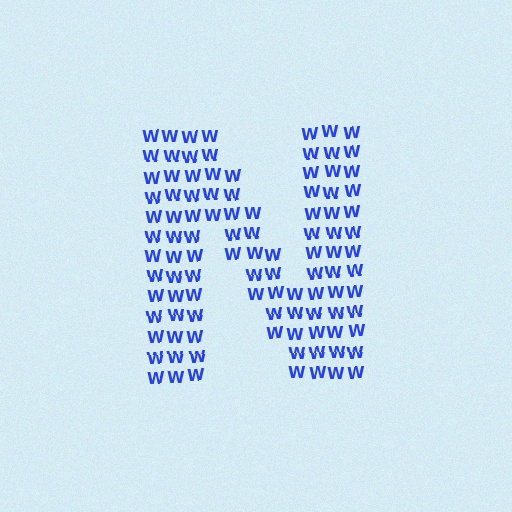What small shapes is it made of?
It is made of small letter W's.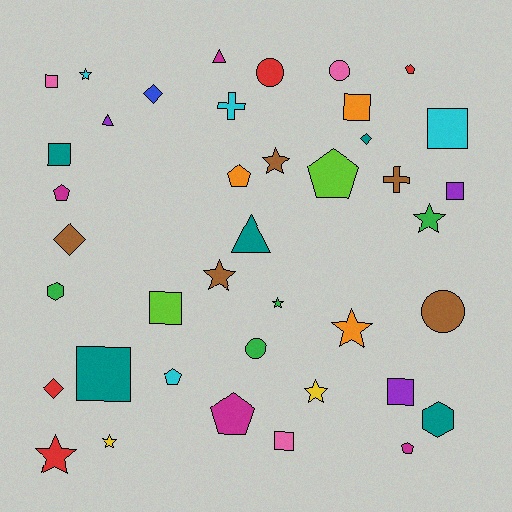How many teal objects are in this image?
There are 5 teal objects.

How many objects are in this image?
There are 40 objects.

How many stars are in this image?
There are 9 stars.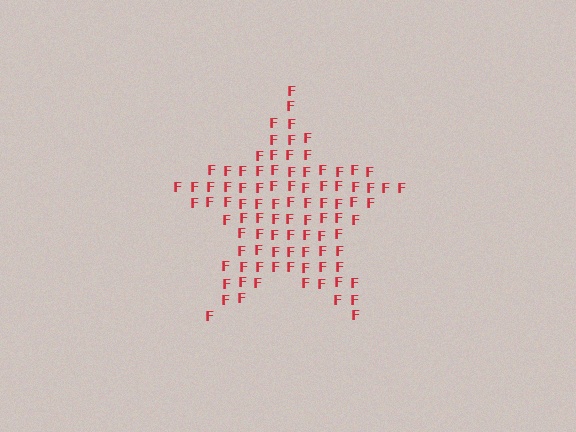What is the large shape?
The large shape is a star.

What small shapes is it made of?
It is made of small letter F's.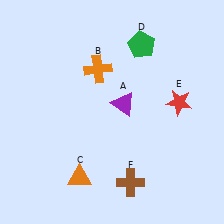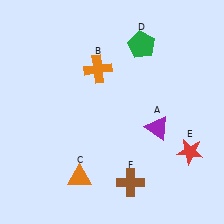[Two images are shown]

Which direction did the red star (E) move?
The red star (E) moved down.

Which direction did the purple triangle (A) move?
The purple triangle (A) moved right.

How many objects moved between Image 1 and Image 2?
2 objects moved between the two images.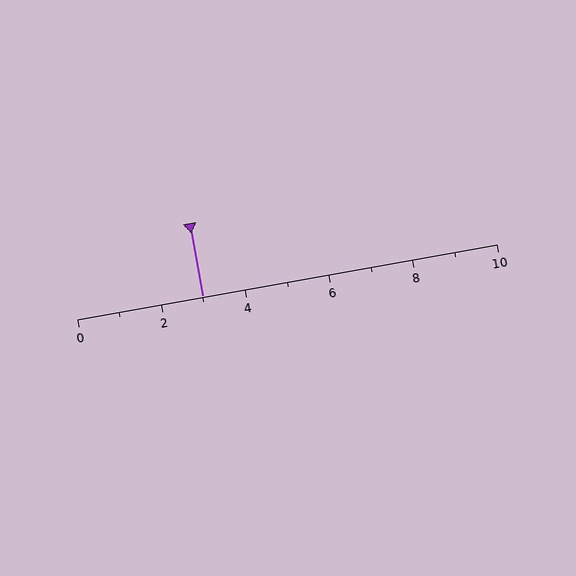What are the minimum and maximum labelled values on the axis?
The axis runs from 0 to 10.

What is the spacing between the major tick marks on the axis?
The major ticks are spaced 2 apart.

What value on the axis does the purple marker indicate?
The marker indicates approximately 3.